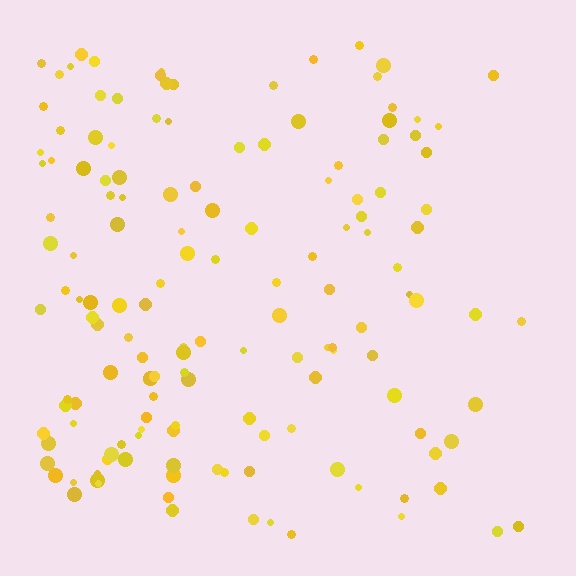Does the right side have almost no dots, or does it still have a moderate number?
Still a moderate number, just noticeably fewer than the left.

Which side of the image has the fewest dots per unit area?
The right.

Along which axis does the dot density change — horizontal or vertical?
Horizontal.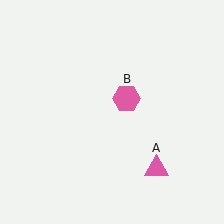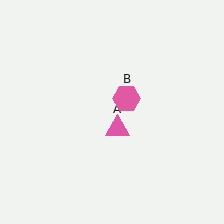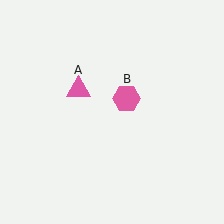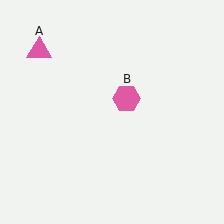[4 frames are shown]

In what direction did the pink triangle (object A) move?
The pink triangle (object A) moved up and to the left.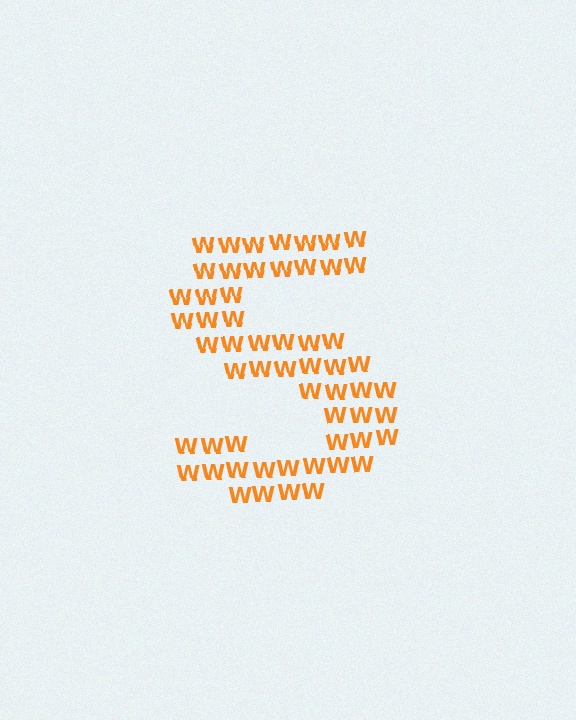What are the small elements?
The small elements are letter W's.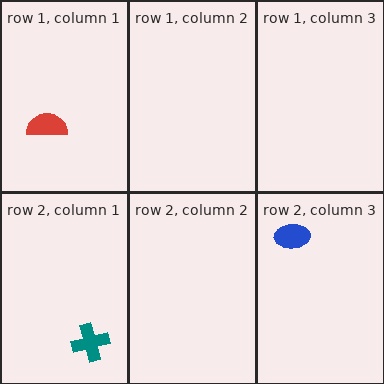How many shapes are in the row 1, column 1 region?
1.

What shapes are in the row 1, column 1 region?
The red semicircle.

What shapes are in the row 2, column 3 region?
The blue ellipse.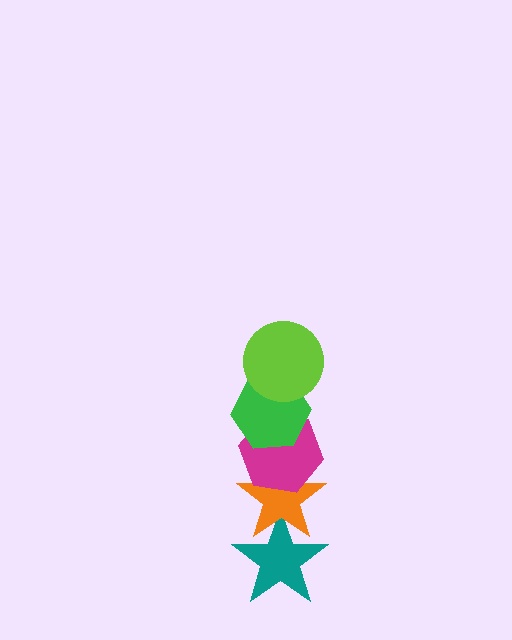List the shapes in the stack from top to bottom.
From top to bottom: the lime circle, the green hexagon, the magenta hexagon, the orange star, the teal star.